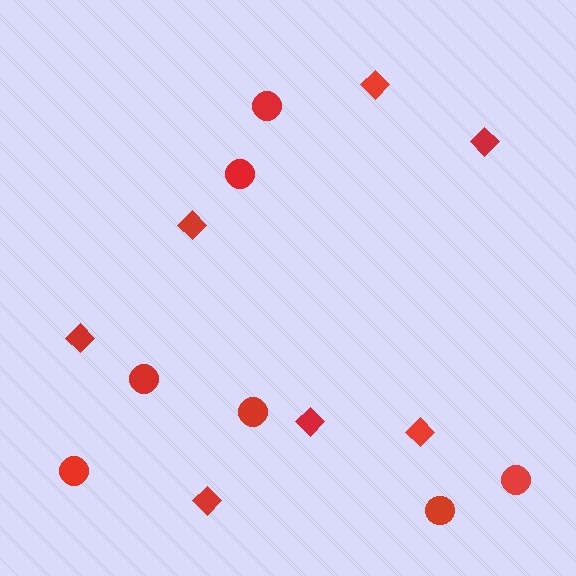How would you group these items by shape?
There are 2 groups: one group of diamonds (7) and one group of circles (7).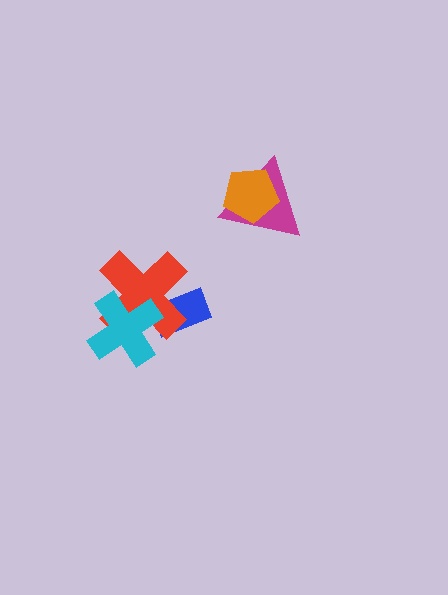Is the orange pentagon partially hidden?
No, no other shape covers it.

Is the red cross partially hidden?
Yes, it is partially covered by another shape.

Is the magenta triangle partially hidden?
Yes, it is partially covered by another shape.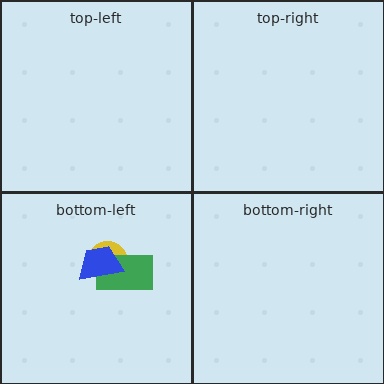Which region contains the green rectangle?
The bottom-left region.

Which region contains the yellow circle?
The bottom-left region.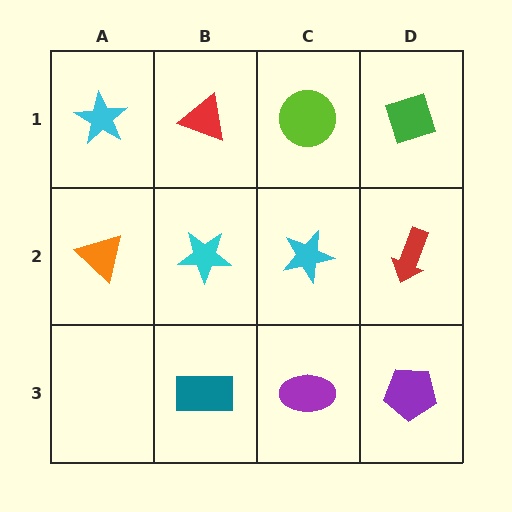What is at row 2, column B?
A cyan star.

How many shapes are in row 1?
4 shapes.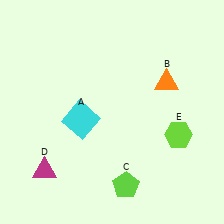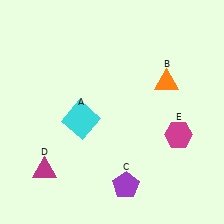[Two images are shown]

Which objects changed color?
C changed from lime to purple. E changed from lime to magenta.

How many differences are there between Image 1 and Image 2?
There are 2 differences between the two images.